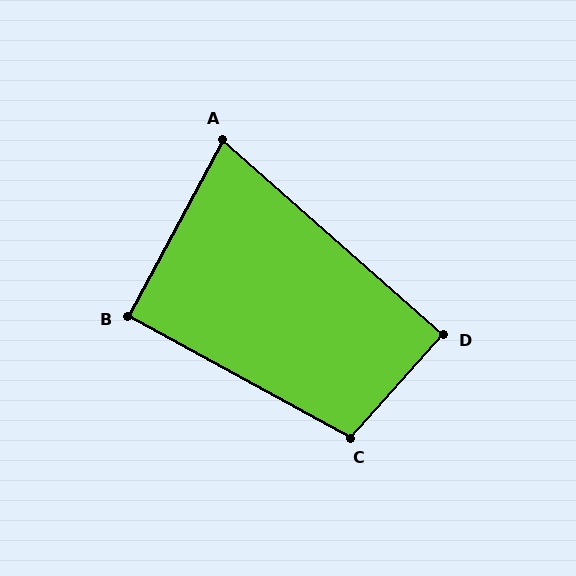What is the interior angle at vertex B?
Approximately 91 degrees (approximately right).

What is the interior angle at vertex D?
Approximately 89 degrees (approximately right).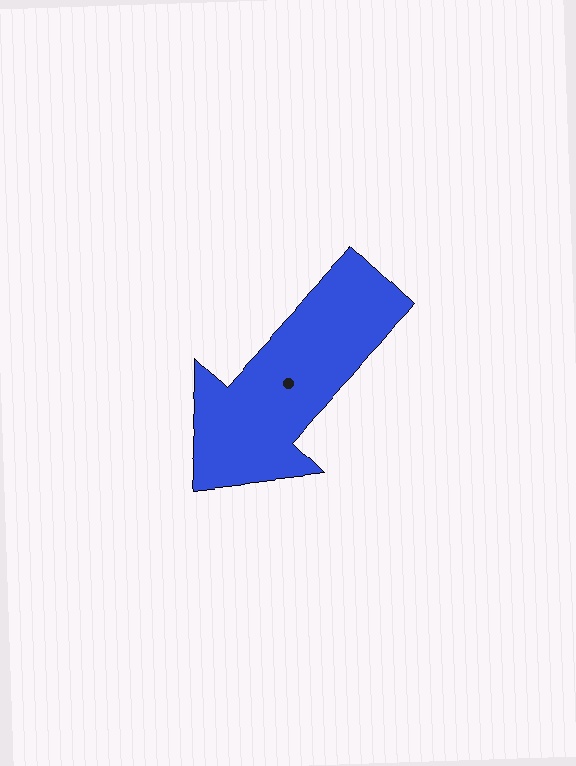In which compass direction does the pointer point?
Southwest.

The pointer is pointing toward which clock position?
Roughly 7 o'clock.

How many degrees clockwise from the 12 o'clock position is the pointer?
Approximately 223 degrees.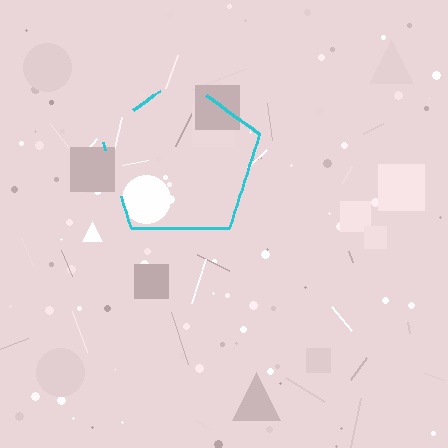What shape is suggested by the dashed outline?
The dashed outline suggests a pentagon.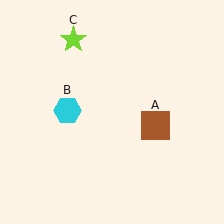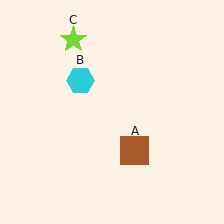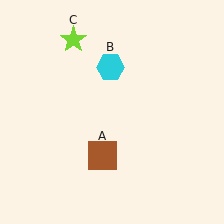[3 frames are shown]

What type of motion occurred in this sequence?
The brown square (object A), cyan hexagon (object B) rotated clockwise around the center of the scene.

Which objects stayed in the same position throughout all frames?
Lime star (object C) remained stationary.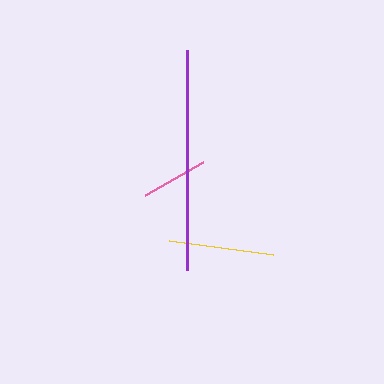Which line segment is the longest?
The purple line is the longest at approximately 220 pixels.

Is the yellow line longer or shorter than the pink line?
The yellow line is longer than the pink line.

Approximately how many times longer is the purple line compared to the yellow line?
The purple line is approximately 2.1 times the length of the yellow line.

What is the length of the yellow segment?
The yellow segment is approximately 105 pixels long.